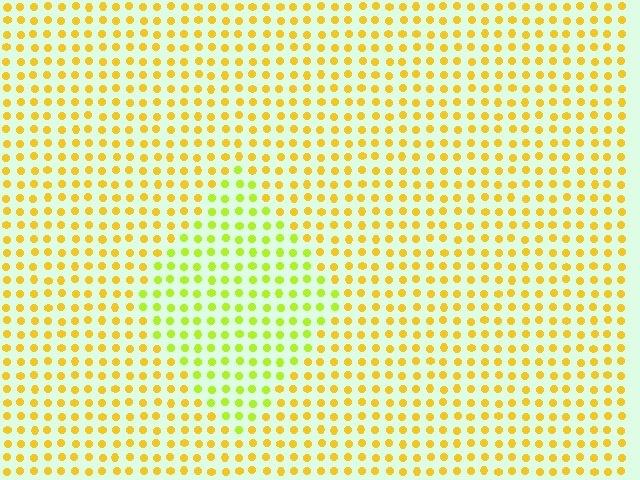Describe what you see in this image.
The image is filled with small yellow elements in a uniform arrangement. A diamond-shaped region is visible where the elements are tinted to a slightly different hue, forming a subtle color boundary.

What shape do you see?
I see a diamond.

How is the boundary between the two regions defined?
The boundary is defined purely by a slight shift in hue (about 34 degrees). Spacing, size, and orientation are identical on both sides.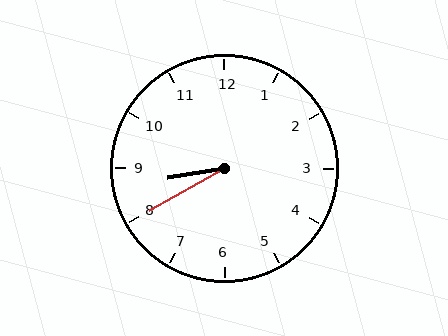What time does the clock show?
8:40.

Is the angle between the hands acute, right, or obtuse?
It is acute.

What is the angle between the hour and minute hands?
Approximately 20 degrees.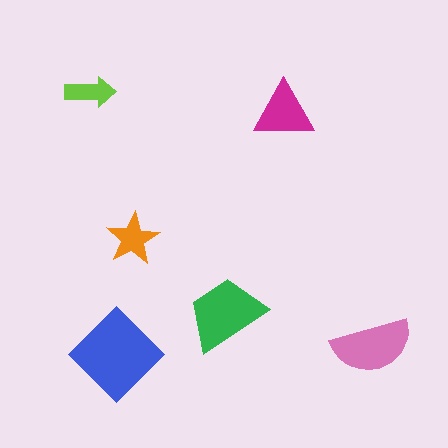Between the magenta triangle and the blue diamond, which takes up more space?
The blue diamond.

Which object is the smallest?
The lime arrow.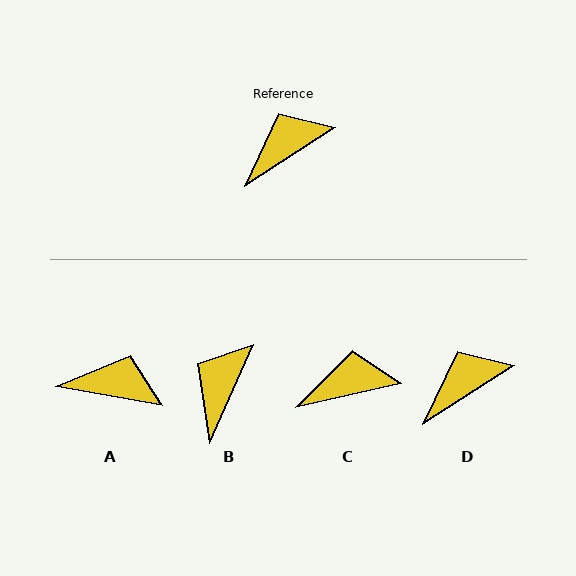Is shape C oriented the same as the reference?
No, it is off by about 20 degrees.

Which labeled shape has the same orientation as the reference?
D.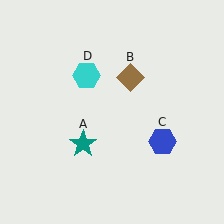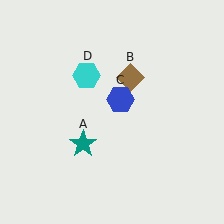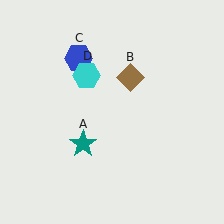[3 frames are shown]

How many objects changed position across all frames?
1 object changed position: blue hexagon (object C).